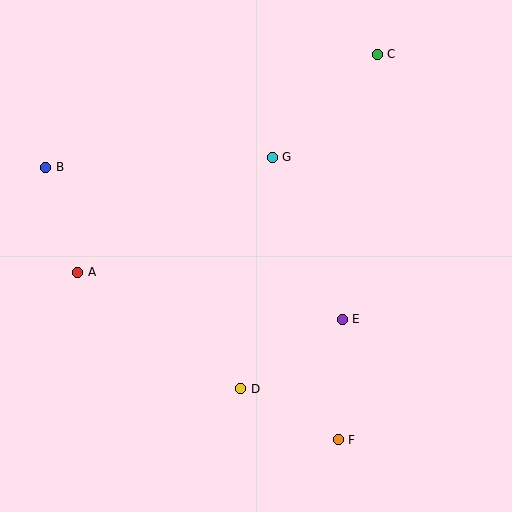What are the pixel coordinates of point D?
Point D is at (241, 389).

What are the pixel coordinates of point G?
Point G is at (272, 157).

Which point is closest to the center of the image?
Point G at (272, 157) is closest to the center.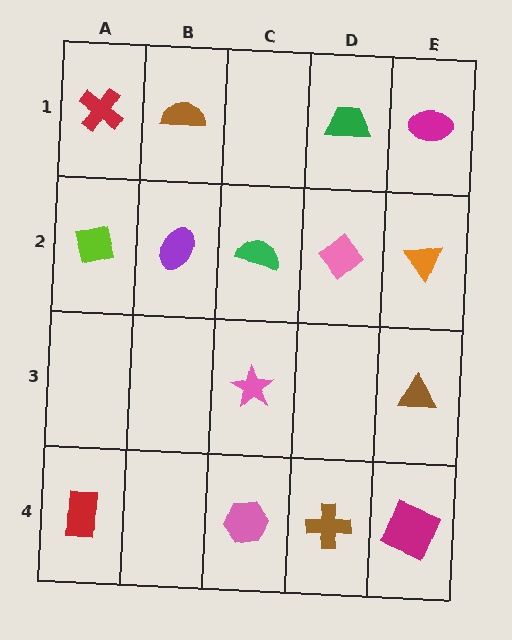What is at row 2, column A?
A lime square.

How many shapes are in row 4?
4 shapes.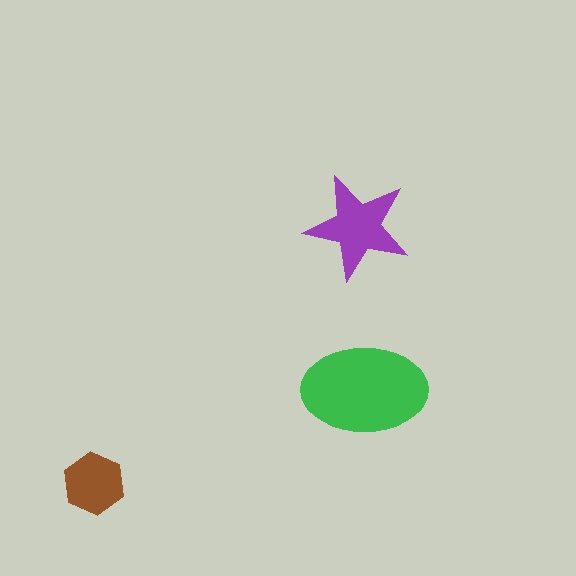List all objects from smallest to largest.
The brown hexagon, the purple star, the green ellipse.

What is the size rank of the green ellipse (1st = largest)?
1st.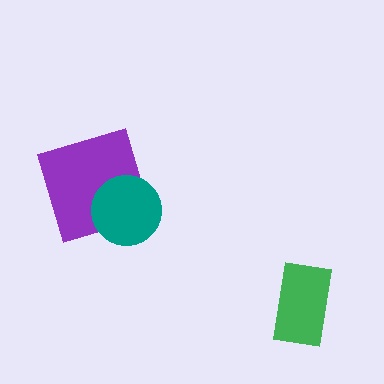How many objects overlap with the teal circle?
1 object overlaps with the teal circle.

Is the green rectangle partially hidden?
No, no other shape covers it.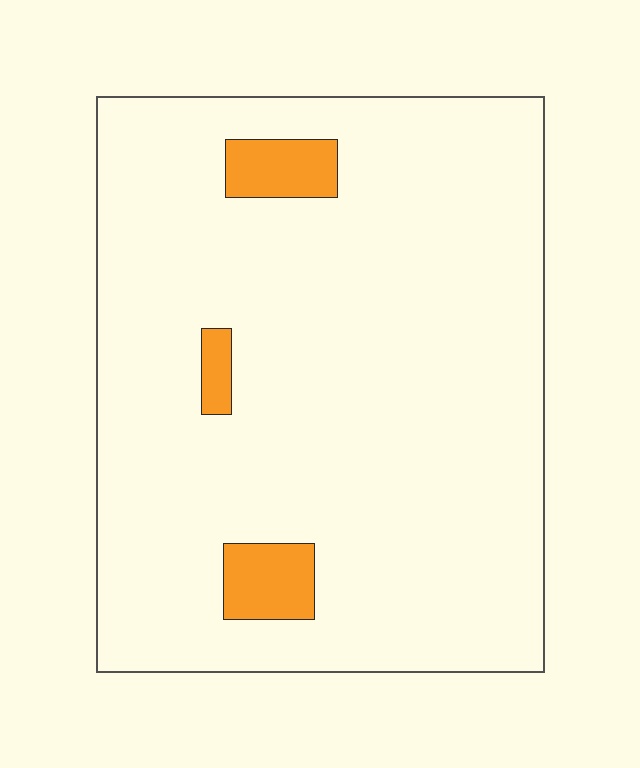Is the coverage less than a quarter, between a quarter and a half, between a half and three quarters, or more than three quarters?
Less than a quarter.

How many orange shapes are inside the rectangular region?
3.